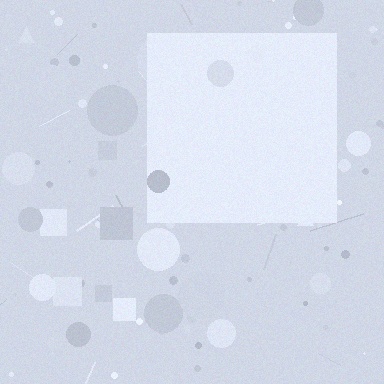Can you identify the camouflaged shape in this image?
The camouflaged shape is a square.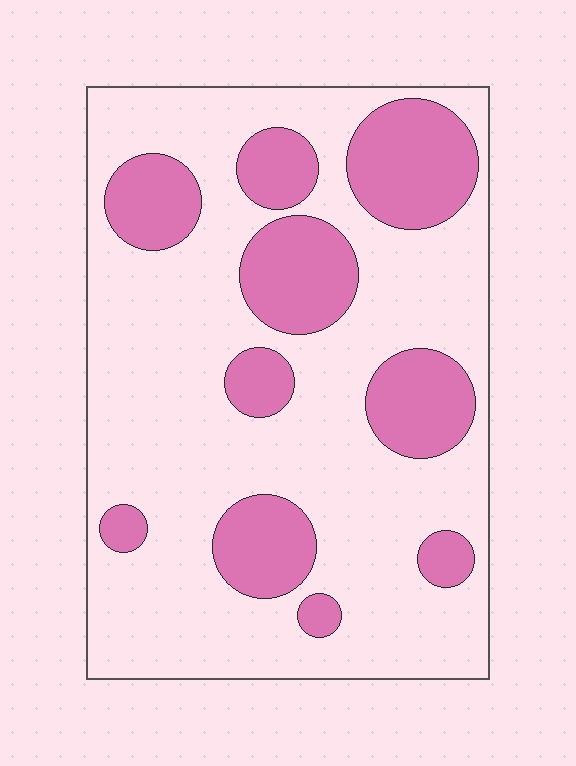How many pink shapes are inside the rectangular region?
10.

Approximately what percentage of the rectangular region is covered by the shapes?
Approximately 30%.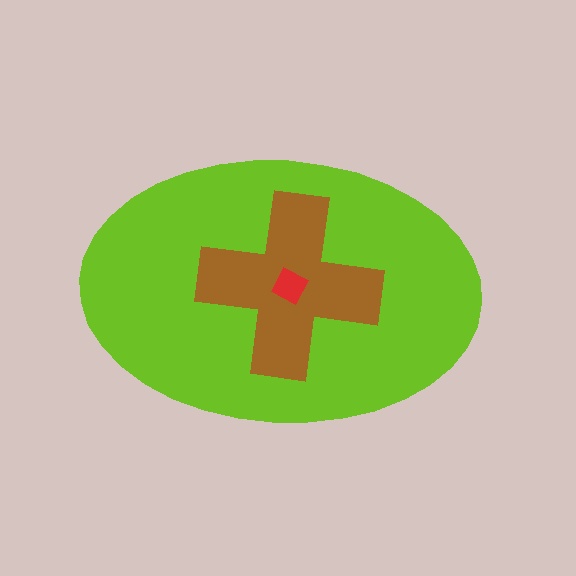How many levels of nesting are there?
3.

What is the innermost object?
The red diamond.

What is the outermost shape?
The lime ellipse.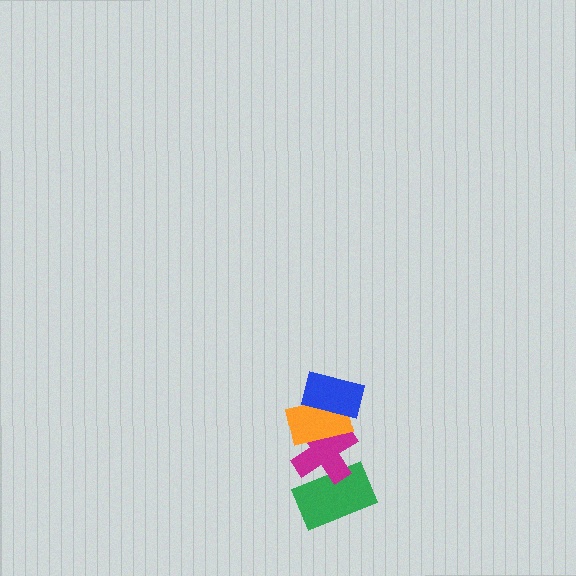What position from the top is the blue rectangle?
The blue rectangle is 1st from the top.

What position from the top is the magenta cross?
The magenta cross is 3rd from the top.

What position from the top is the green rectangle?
The green rectangle is 4th from the top.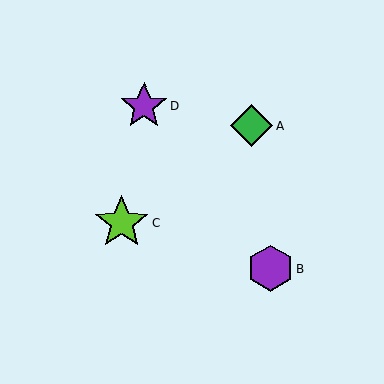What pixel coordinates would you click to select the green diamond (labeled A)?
Click at (252, 126) to select the green diamond A.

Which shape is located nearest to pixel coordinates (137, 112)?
The purple star (labeled D) at (144, 106) is nearest to that location.